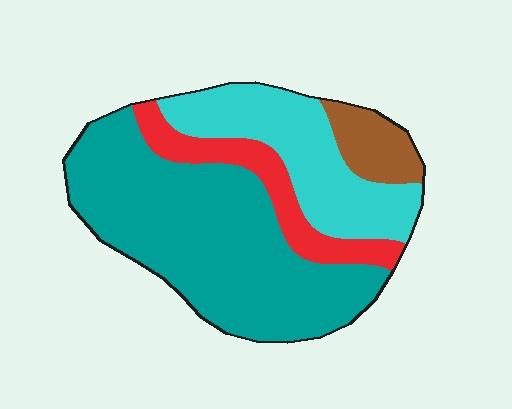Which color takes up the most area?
Teal, at roughly 55%.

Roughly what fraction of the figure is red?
Red takes up about one eighth (1/8) of the figure.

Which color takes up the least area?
Brown, at roughly 10%.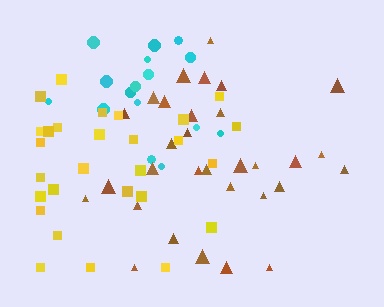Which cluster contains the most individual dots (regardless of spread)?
Brown (31).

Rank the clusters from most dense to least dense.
cyan, brown, yellow.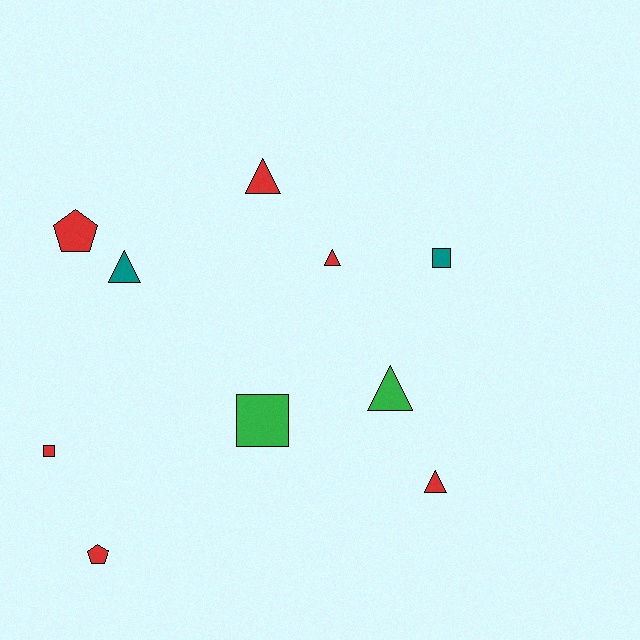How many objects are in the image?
There are 10 objects.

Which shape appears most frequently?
Triangle, with 5 objects.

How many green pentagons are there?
There are no green pentagons.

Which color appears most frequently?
Red, with 6 objects.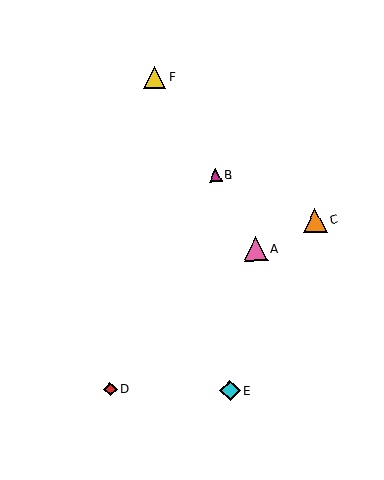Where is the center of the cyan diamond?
The center of the cyan diamond is at (230, 391).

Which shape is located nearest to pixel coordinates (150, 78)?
The yellow triangle (labeled F) at (155, 77) is nearest to that location.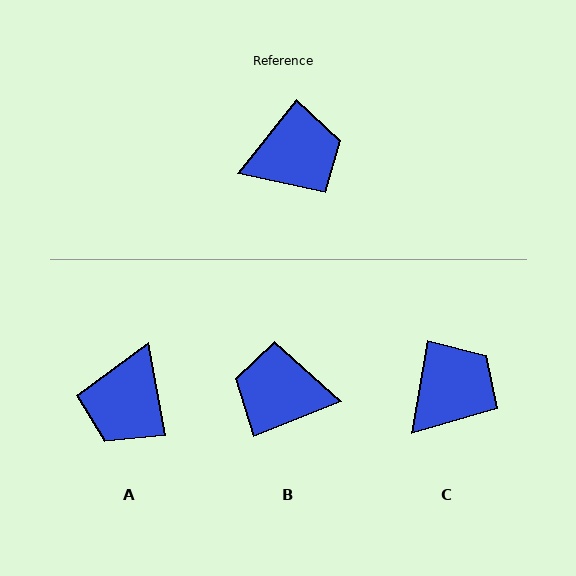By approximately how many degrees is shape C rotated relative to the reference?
Approximately 29 degrees counter-clockwise.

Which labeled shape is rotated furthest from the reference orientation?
B, about 150 degrees away.